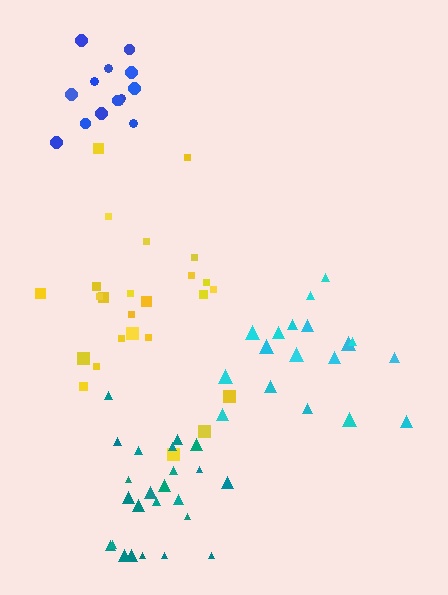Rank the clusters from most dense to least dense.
blue, teal, cyan, yellow.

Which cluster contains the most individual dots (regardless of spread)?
Yellow (25).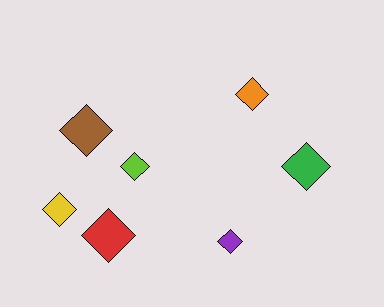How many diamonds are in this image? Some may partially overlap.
There are 7 diamonds.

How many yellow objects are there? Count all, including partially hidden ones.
There is 1 yellow object.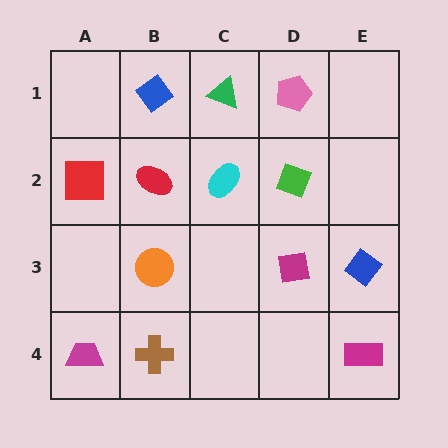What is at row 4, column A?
A magenta trapezoid.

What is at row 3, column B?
An orange circle.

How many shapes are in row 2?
4 shapes.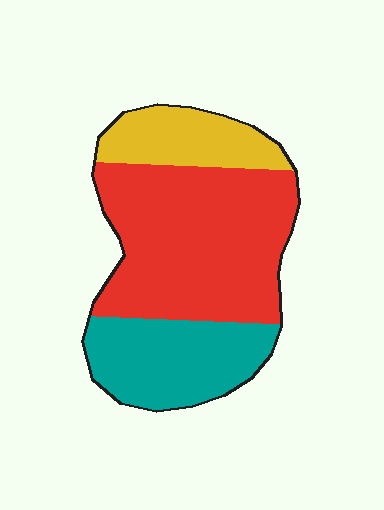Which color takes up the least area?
Yellow, at roughly 20%.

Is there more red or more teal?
Red.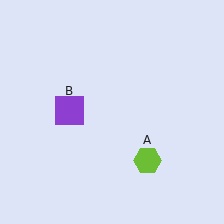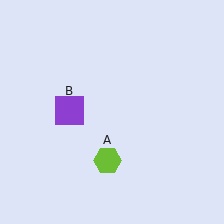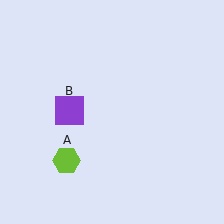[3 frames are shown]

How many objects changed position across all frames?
1 object changed position: lime hexagon (object A).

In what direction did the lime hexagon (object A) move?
The lime hexagon (object A) moved left.